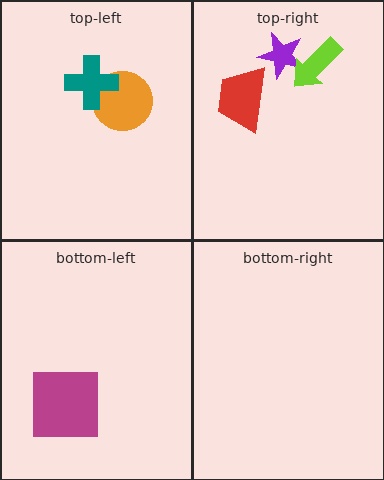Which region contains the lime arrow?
The top-right region.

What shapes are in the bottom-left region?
The magenta square.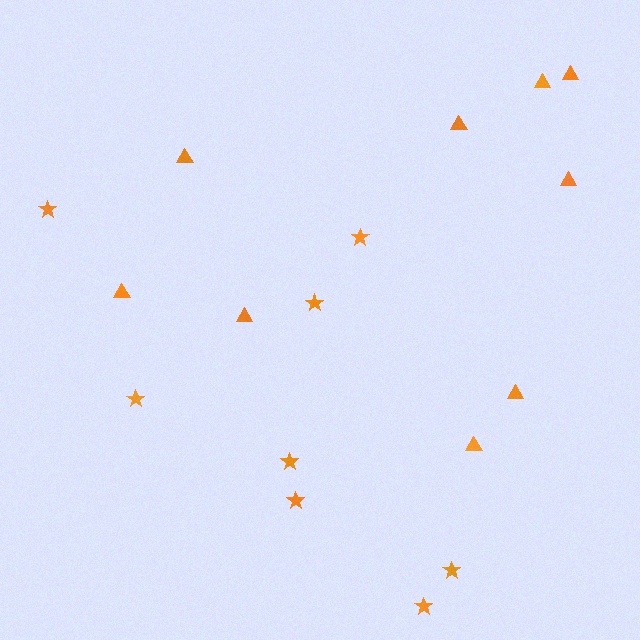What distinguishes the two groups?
There are 2 groups: one group of stars (8) and one group of triangles (9).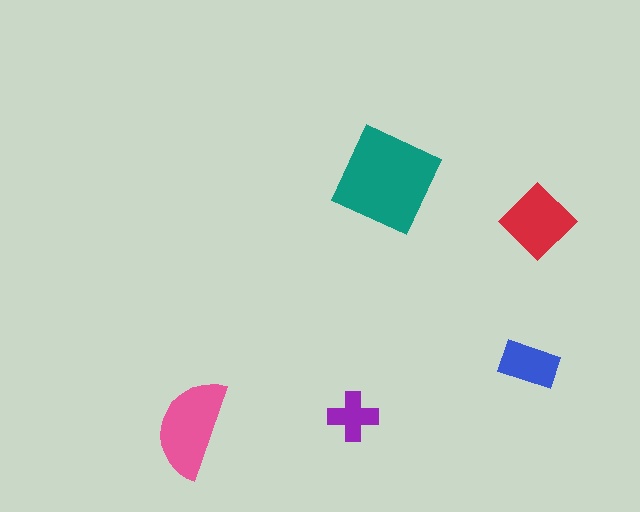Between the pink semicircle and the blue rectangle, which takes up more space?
The pink semicircle.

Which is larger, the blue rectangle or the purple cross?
The blue rectangle.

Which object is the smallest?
The purple cross.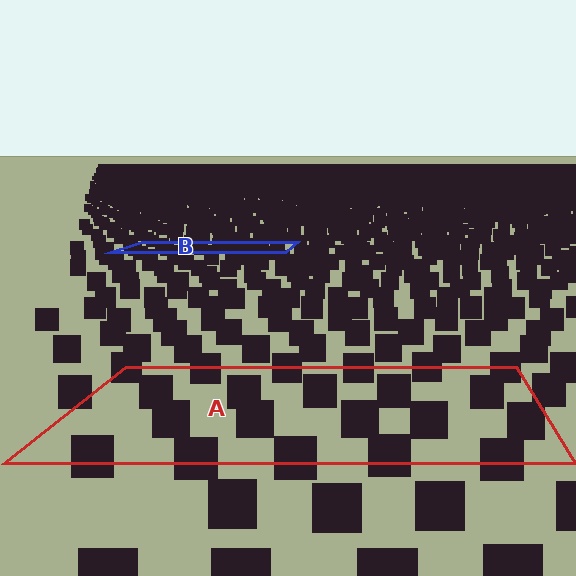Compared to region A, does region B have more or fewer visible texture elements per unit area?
Region B has more texture elements per unit area — they are packed more densely because it is farther away.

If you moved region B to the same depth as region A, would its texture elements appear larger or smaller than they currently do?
They would appear larger. At a closer depth, the same texture elements are projected at a bigger on-screen size.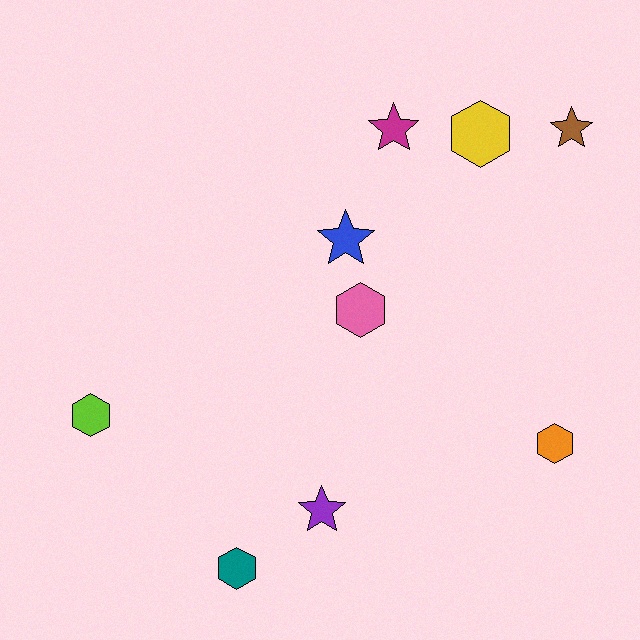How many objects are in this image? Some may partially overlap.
There are 9 objects.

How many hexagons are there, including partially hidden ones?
There are 5 hexagons.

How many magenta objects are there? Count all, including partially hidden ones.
There is 1 magenta object.